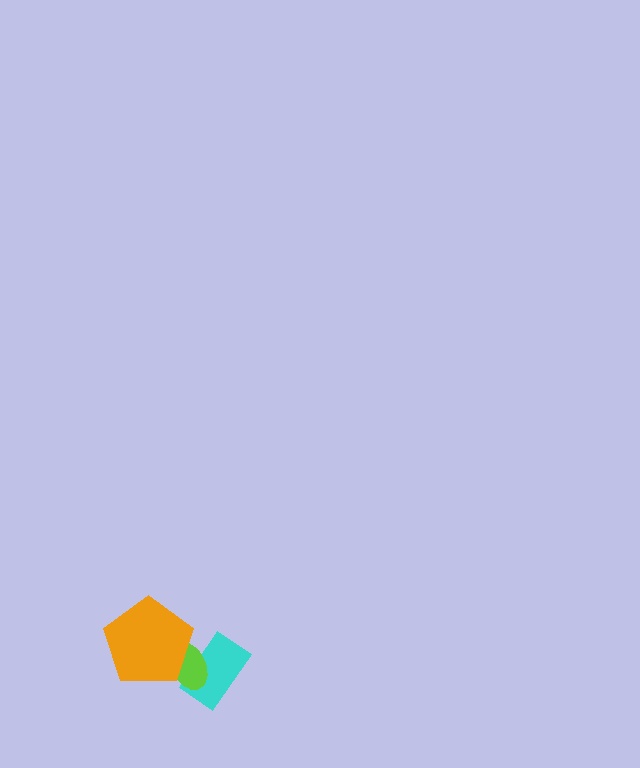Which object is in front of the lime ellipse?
The orange pentagon is in front of the lime ellipse.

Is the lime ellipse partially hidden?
Yes, it is partially covered by another shape.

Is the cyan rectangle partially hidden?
Yes, it is partially covered by another shape.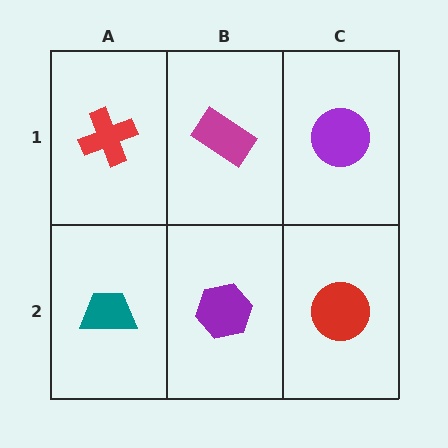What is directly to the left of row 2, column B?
A teal trapezoid.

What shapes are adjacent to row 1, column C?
A red circle (row 2, column C), a magenta rectangle (row 1, column B).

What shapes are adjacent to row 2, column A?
A red cross (row 1, column A), a purple hexagon (row 2, column B).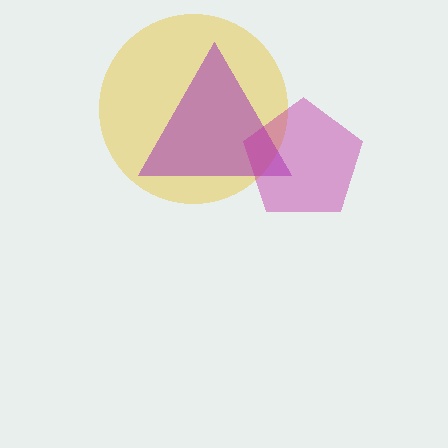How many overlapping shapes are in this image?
There are 3 overlapping shapes in the image.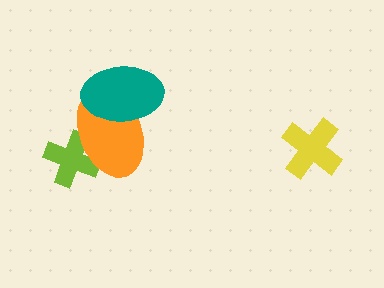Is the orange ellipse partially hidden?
Yes, it is partially covered by another shape.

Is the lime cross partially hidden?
Yes, it is partially covered by another shape.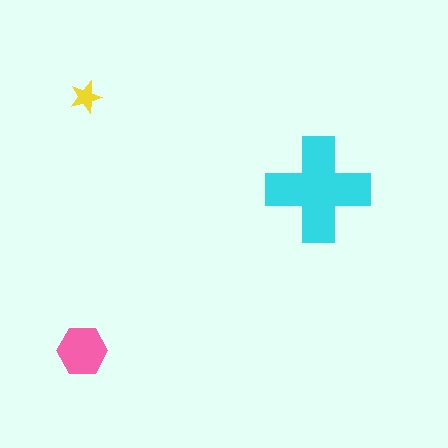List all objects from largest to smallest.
The cyan cross, the pink hexagon, the yellow star.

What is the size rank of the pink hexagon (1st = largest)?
2nd.